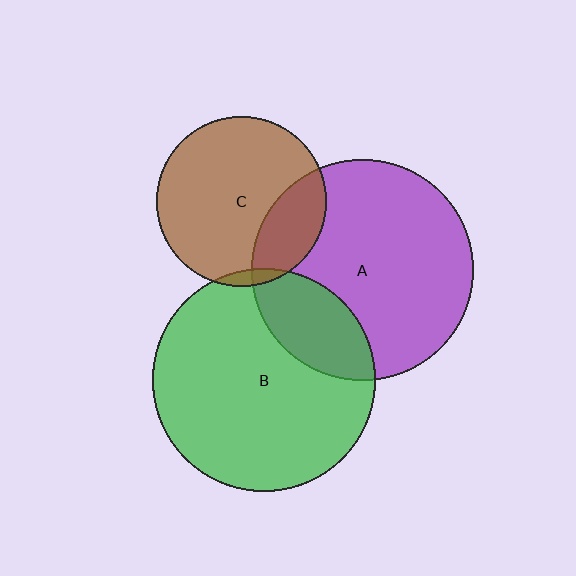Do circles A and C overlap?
Yes.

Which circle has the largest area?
Circle B (green).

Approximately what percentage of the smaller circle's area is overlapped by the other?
Approximately 25%.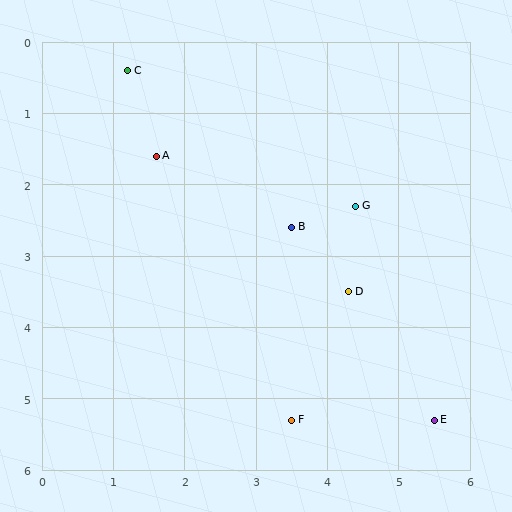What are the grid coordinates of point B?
Point B is at approximately (3.5, 2.6).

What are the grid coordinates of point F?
Point F is at approximately (3.5, 5.3).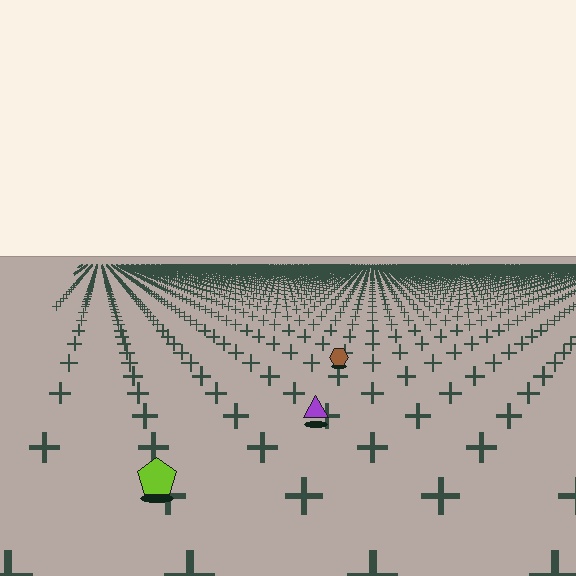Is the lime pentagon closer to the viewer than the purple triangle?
Yes. The lime pentagon is closer — you can tell from the texture gradient: the ground texture is coarser near it.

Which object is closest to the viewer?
The lime pentagon is closest. The texture marks near it are larger and more spread out.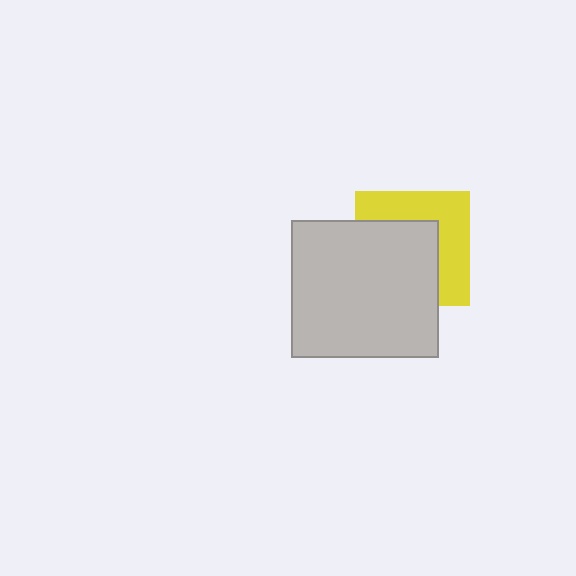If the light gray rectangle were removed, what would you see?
You would see the complete yellow square.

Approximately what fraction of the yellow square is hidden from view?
Roughly 56% of the yellow square is hidden behind the light gray rectangle.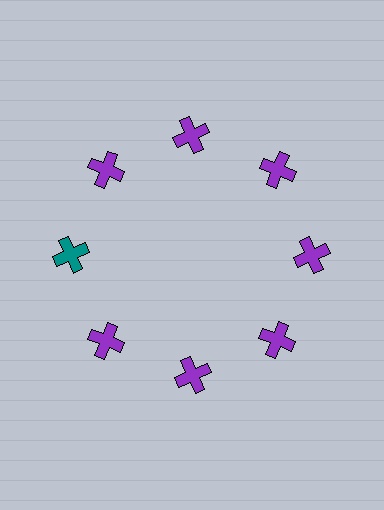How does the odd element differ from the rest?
It has a different color: teal instead of purple.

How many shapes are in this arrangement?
There are 8 shapes arranged in a ring pattern.